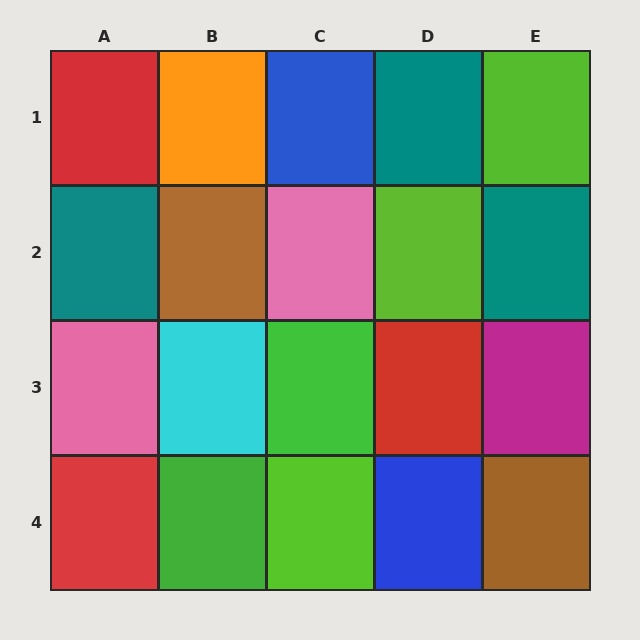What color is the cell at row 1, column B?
Orange.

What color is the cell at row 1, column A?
Red.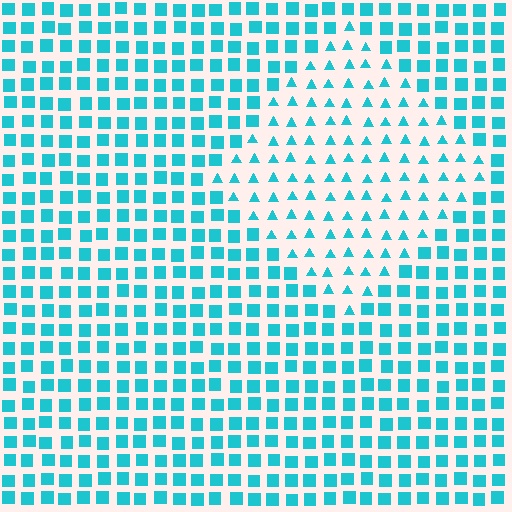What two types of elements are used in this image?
The image uses triangles inside the diamond region and squares outside it.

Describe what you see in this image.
The image is filled with small cyan elements arranged in a uniform grid. A diamond-shaped region contains triangles, while the surrounding area contains squares. The boundary is defined purely by the change in element shape.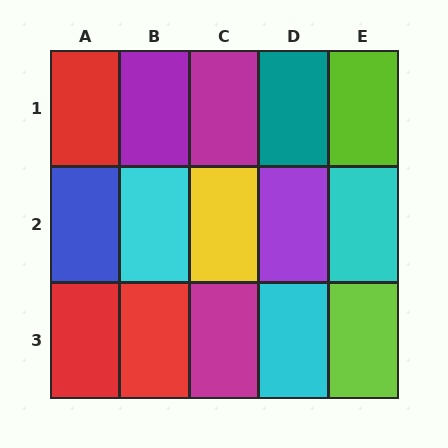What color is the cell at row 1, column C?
Magenta.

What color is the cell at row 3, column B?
Red.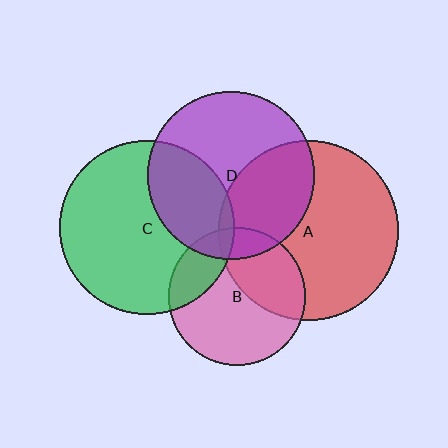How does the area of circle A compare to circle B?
Approximately 1.7 times.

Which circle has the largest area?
Circle A (red).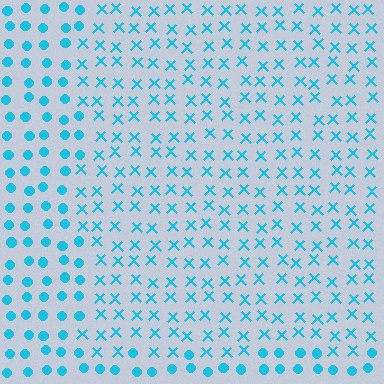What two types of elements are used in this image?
The image uses X marks inside the rectangle region and circles outside it.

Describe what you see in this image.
The image is filled with small cyan elements arranged in a uniform grid. A rectangle-shaped region contains X marks, while the surrounding area contains circles. The boundary is defined purely by the change in element shape.